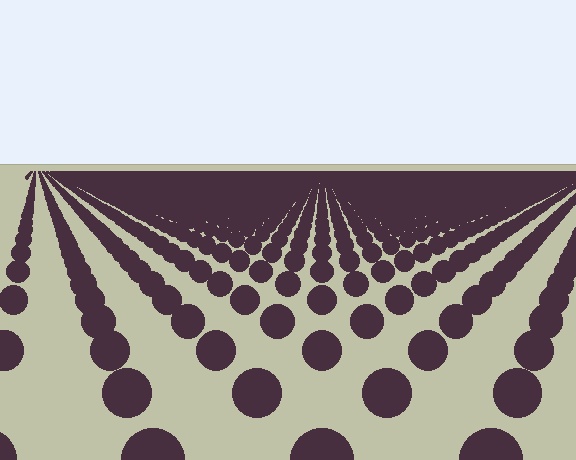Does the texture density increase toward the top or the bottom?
Density increases toward the top.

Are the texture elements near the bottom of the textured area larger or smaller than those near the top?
Larger. Near the bottom, elements are closer to the viewer and appear at a bigger on-screen size.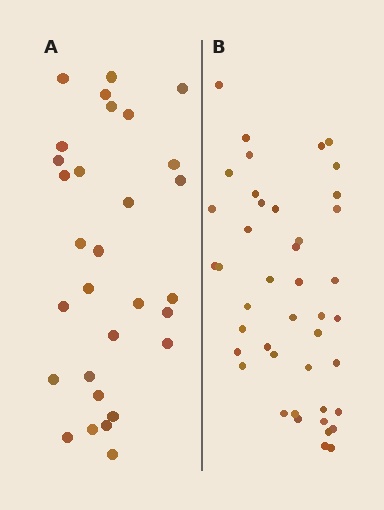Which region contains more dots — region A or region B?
Region B (the right region) has more dots.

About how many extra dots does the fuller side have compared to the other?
Region B has approximately 15 more dots than region A.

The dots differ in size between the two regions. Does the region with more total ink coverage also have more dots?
No. Region A has more total ink coverage because its dots are larger, but region B actually contains more individual dots. Total area can be misleading — the number of items is what matters here.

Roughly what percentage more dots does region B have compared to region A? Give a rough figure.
About 45% more.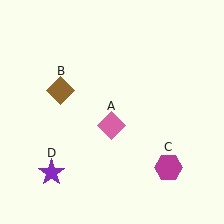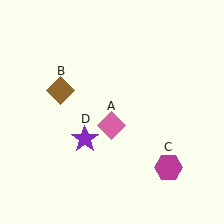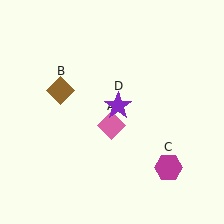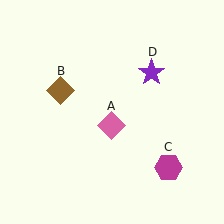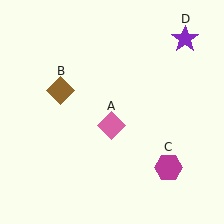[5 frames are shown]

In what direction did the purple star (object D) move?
The purple star (object D) moved up and to the right.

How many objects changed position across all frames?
1 object changed position: purple star (object D).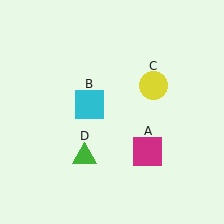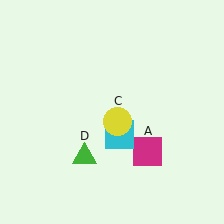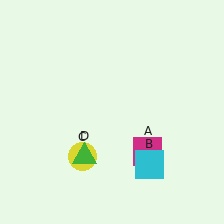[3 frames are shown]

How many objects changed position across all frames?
2 objects changed position: cyan square (object B), yellow circle (object C).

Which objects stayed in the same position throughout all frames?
Magenta square (object A) and green triangle (object D) remained stationary.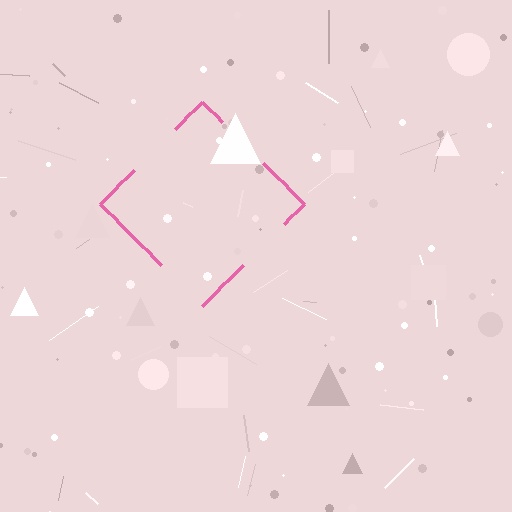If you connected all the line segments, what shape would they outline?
They would outline a diamond.